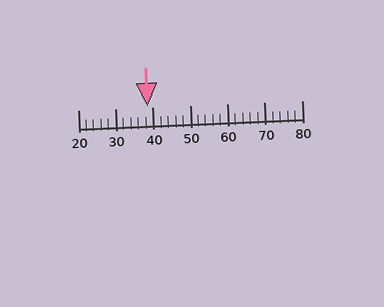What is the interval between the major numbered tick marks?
The major tick marks are spaced 10 units apart.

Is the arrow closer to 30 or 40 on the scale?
The arrow is closer to 40.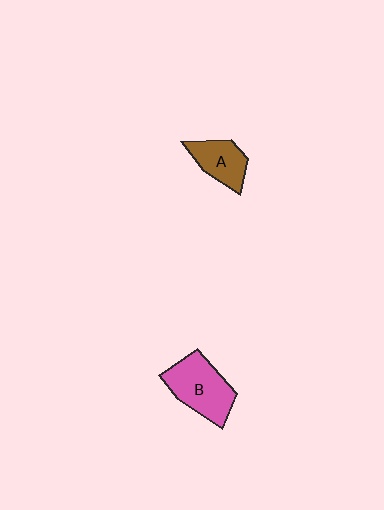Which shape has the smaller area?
Shape A (brown).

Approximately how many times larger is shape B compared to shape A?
Approximately 1.6 times.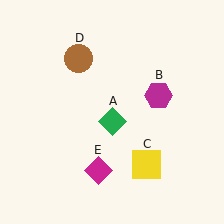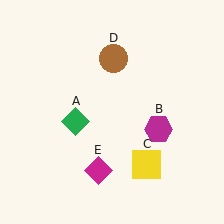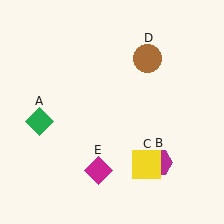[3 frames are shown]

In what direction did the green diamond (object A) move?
The green diamond (object A) moved left.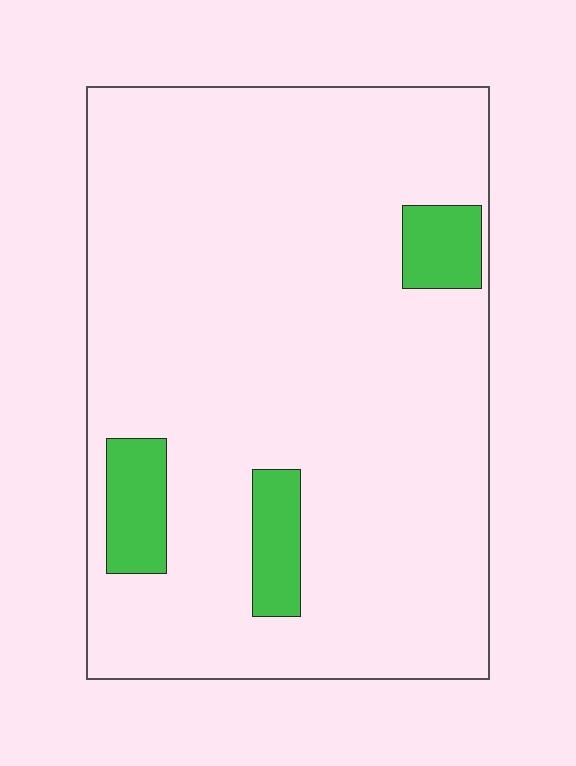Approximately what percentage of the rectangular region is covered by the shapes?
Approximately 10%.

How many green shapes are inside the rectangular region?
3.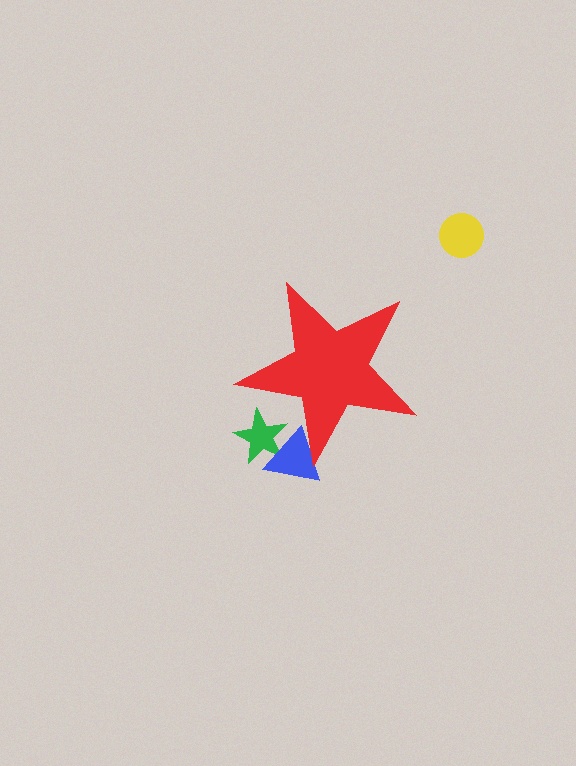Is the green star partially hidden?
Yes, the green star is partially hidden behind the red star.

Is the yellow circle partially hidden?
No, the yellow circle is fully visible.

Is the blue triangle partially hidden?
Yes, the blue triangle is partially hidden behind the red star.